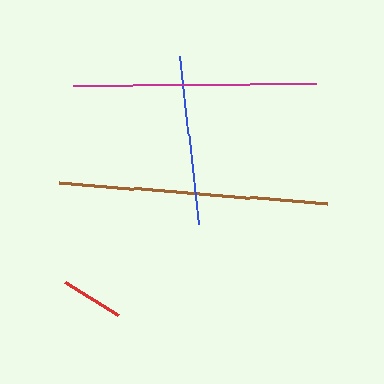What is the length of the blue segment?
The blue segment is approximately 169 pixels long.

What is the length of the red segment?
The red segment is approximately 62 pixels long.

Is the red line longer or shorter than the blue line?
The blue line is longer than the red line.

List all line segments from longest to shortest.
From longest to shortest: brown, magenta, blue, red.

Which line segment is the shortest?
The red line is the shortest at approximately 62 pixels.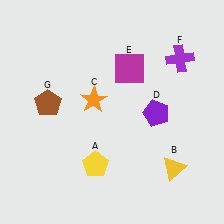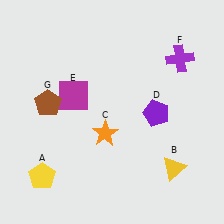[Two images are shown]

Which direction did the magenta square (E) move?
The magenta square (E) moved left.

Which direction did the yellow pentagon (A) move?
The yellow pentagon (A) moved left.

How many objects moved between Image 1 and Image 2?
3 objects moved between the two images.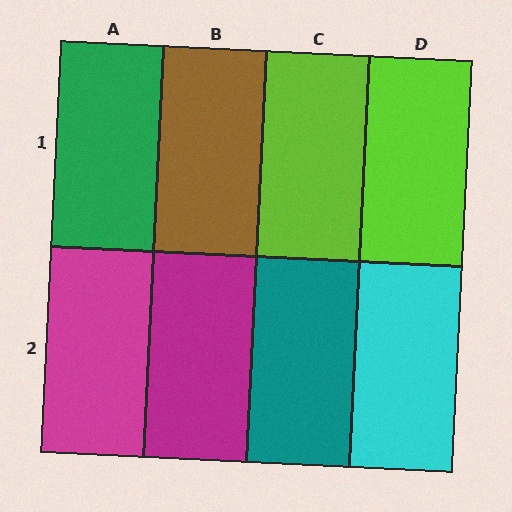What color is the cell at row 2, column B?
Magenta.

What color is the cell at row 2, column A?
Magenta.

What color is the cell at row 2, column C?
Teal.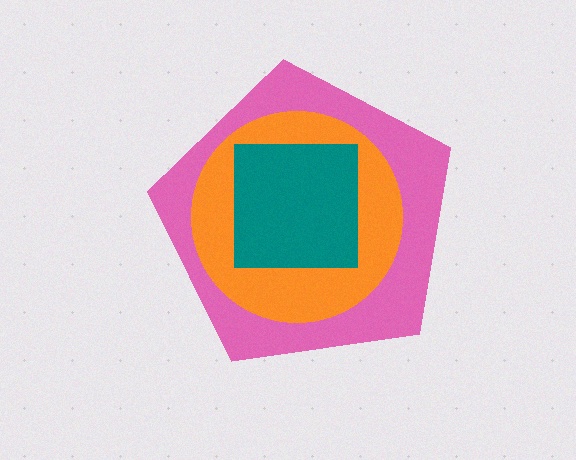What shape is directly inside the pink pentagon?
The orange circle.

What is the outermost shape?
The pink pentagon.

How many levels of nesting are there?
3.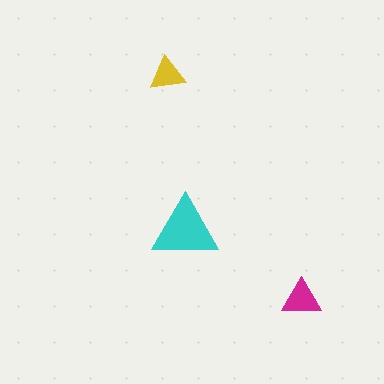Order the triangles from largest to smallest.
the cyan one, the magenta one, the yellow one.